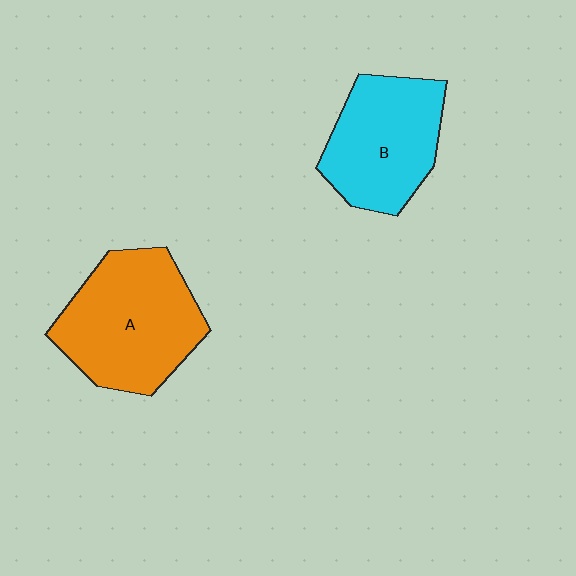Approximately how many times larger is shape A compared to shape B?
Approximately 1.2 times.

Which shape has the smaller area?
Shape B (cyan).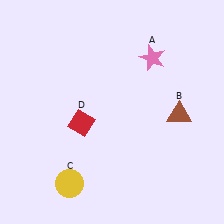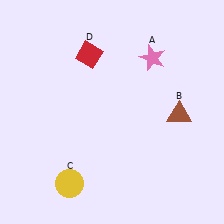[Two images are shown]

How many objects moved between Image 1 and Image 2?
1 object moved between the two images.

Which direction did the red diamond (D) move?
The red diamond (D) moved up.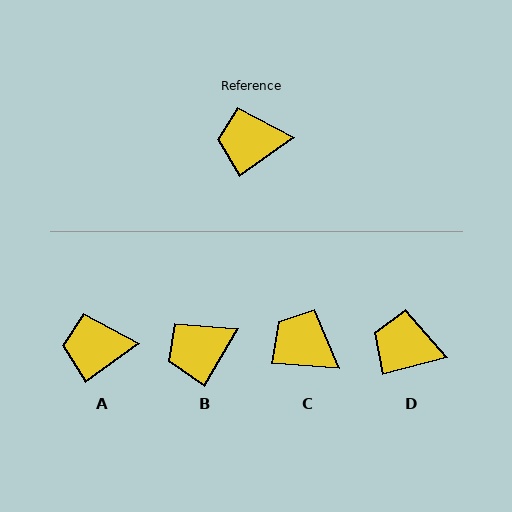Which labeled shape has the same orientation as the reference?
A.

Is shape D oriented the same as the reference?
No, it is off by about 21 degrees.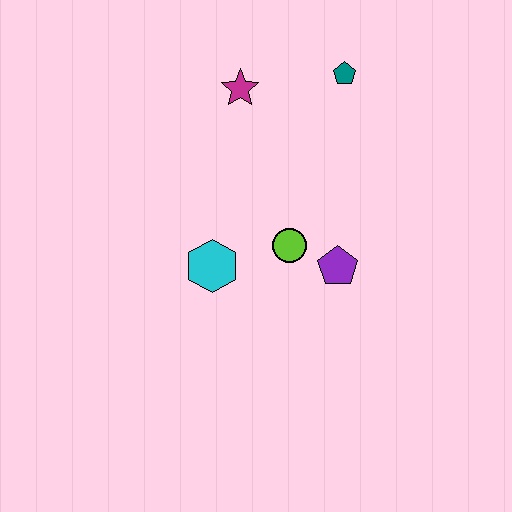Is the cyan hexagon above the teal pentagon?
No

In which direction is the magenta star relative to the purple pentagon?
The magenta star is above the purple pentagon.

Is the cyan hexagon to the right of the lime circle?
No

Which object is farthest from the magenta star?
The purple pentagon is farthest from the magenta star.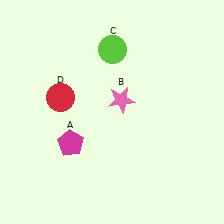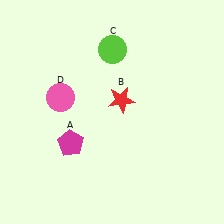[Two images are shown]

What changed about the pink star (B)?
In Image 1, B is pink. In Image 2, it changed to red.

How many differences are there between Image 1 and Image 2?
There are 2 differences between the two images.